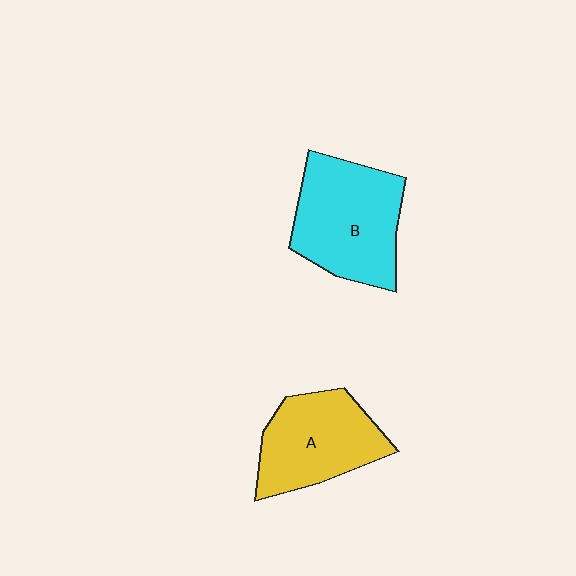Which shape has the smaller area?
Shape A (yellow).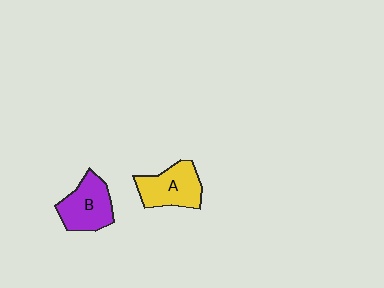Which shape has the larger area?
Shape A (yellow).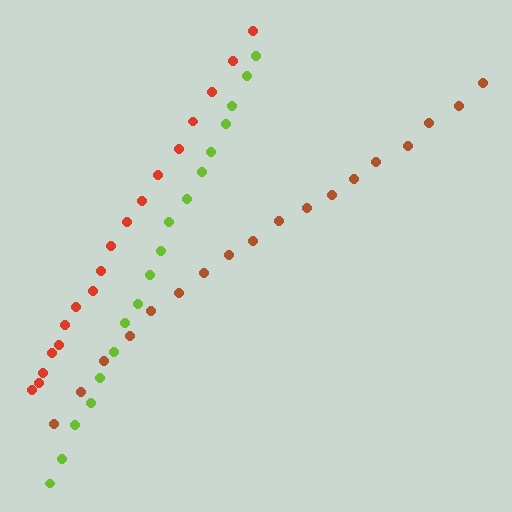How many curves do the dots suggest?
There are 3 distinct paths.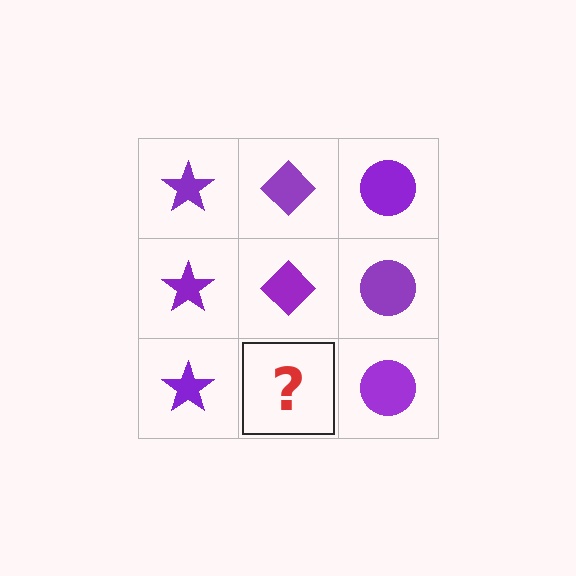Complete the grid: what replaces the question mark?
The question mark should be replaced with a purple diamond.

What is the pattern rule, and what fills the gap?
The rule is that each column has a consistent shape. The gap should be filled with a purple diamond.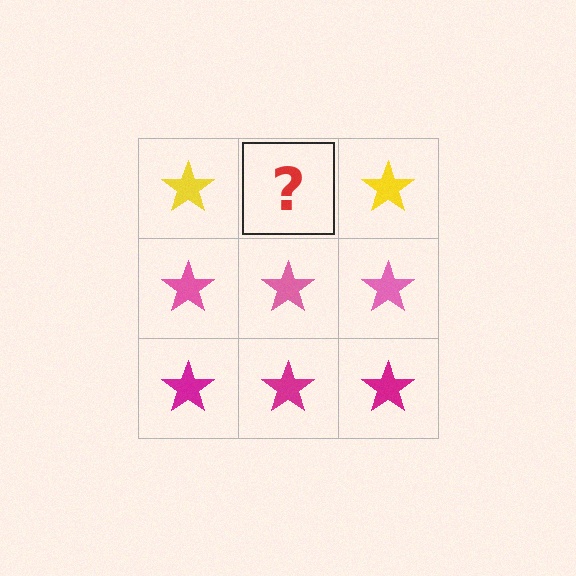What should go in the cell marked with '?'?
The missing cell should contain a yellow star.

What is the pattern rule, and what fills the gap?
The rule is that each row has a consistent color. The gap should be filled with a yellow star.